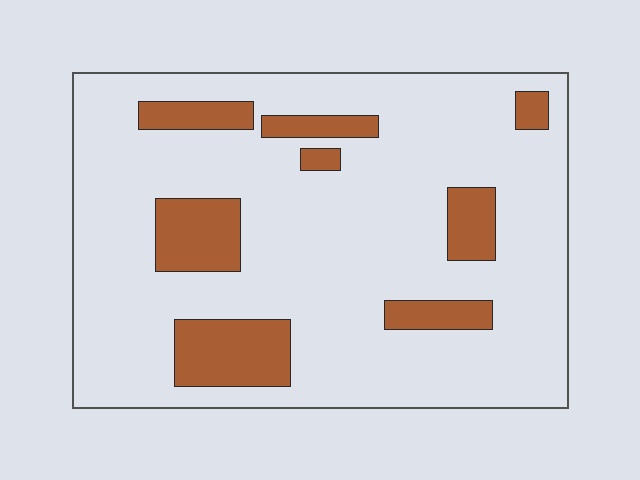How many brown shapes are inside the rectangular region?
8.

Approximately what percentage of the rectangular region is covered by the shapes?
Approximately 20%.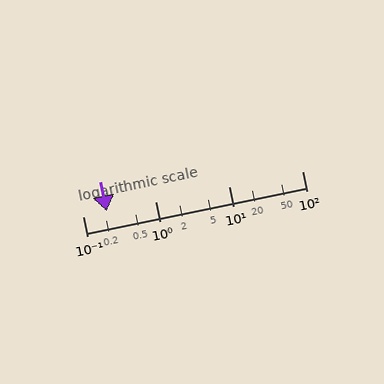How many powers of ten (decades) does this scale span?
The scale spans 3 decades, from 0.1 to 100.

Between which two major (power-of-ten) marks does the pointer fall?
The pointer is between 0.1 and 1.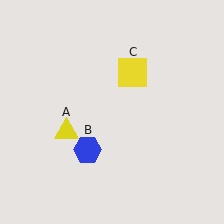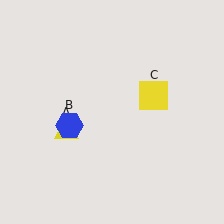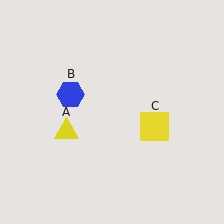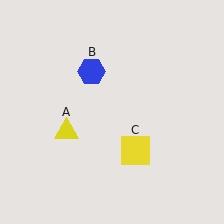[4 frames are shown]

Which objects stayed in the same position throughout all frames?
Yellow triangle (object A) remained stationary.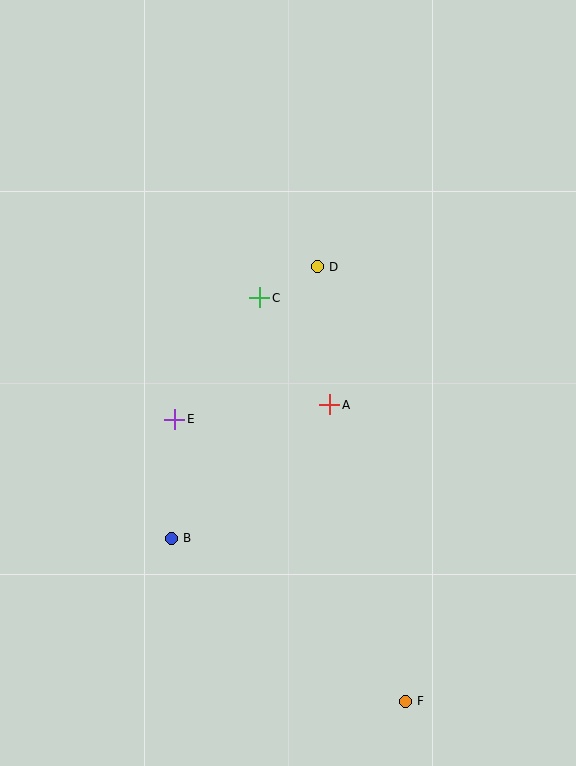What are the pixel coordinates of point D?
Point D is at (317, 267).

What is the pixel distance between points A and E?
The distance between A and E is 156 pixels.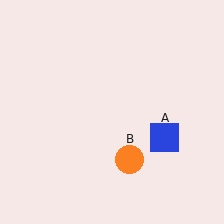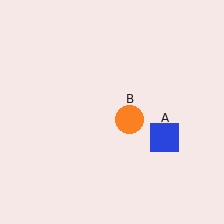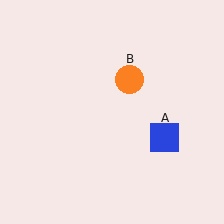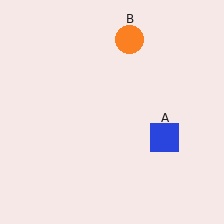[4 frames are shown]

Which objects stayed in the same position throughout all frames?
Blue square (object A) remained stationary.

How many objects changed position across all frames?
1 object changed position: orange circle (object B).